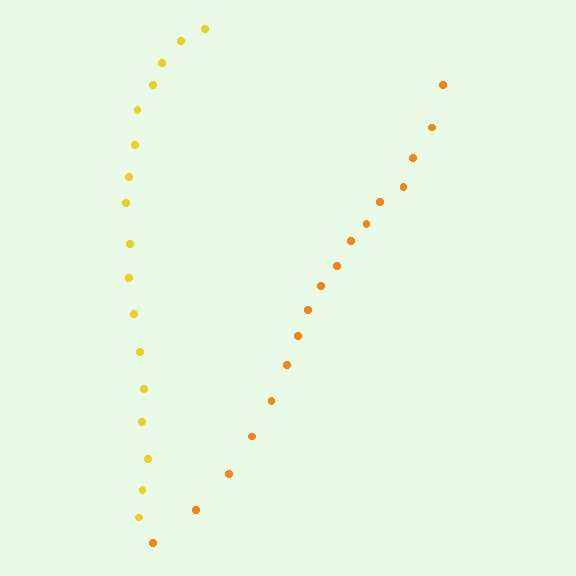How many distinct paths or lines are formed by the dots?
There are 2 distinct paths.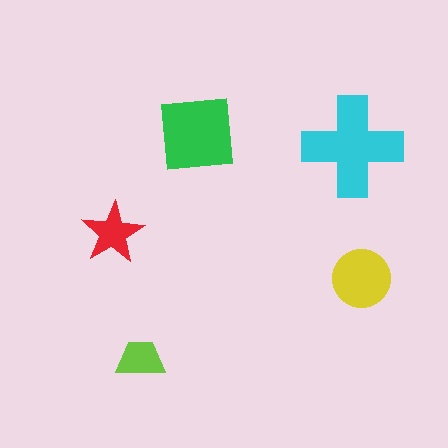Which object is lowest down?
The lime trapezoid is bottommost.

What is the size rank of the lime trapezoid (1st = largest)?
5th.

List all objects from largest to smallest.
The cyan cross, the green square, the yellow circle, the red star, the lime trapezoid.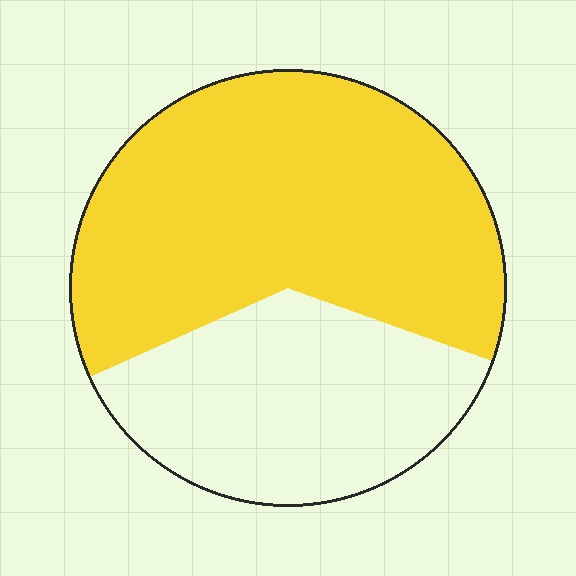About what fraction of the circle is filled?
About five eighths (5/8).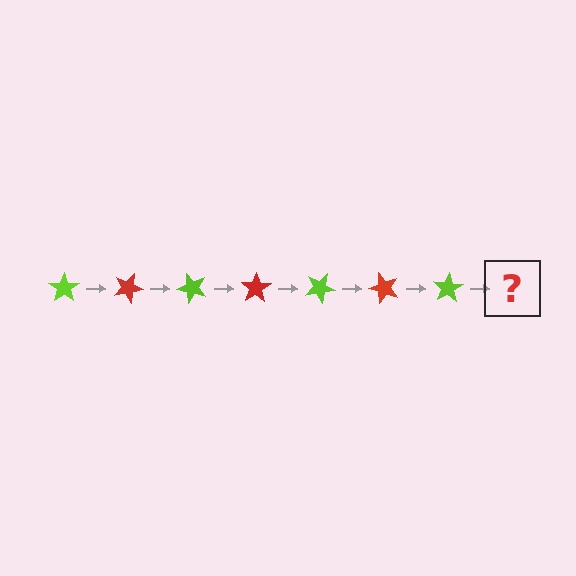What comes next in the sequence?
The next element should be a red star, rotated 175 degrees from the start.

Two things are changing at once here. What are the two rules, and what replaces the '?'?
The two rules are that it rotates 25 degrees each step and the color cycles through lime and red. The '?' should be a red star, rotated 175 degrees from the start.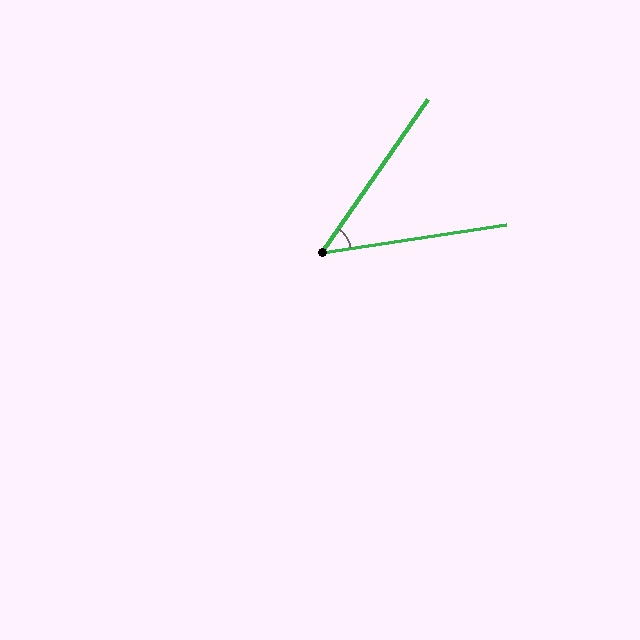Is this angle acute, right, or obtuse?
It is acute.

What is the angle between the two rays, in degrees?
Approximately 47 degrees.